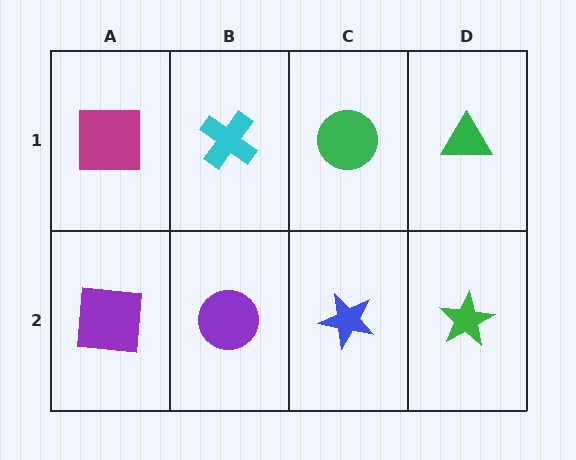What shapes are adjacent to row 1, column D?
A green star (row 2, column D), a green circle (row 1, column C).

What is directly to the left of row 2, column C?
A purple circle.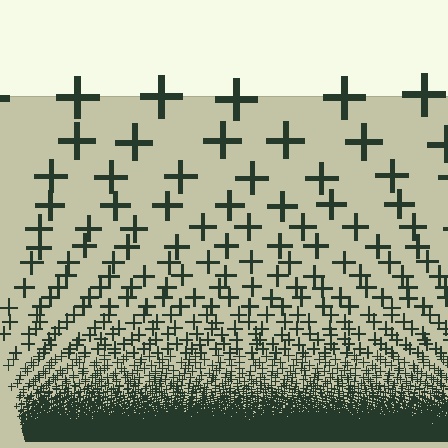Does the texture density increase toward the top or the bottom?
Density increases toward the bottom.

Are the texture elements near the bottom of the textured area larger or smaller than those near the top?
Smaller. The gradient is inverted — elements near the bottom are smaller and denser.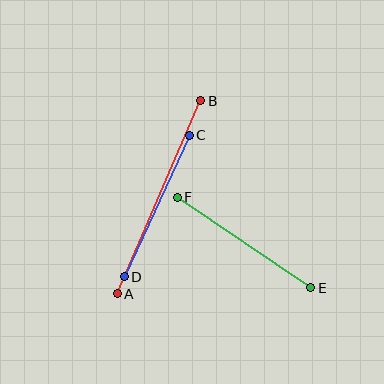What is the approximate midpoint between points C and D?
The midpoint is at approximately (157, 206) pixels.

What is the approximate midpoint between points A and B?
The midpoint is at approximately (159, 197) pixels.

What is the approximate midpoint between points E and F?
The midpoint is at approximately (244, 243) pixels.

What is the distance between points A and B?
The distance is approximately 210 pixels.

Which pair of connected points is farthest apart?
Points A and B are farthest apart.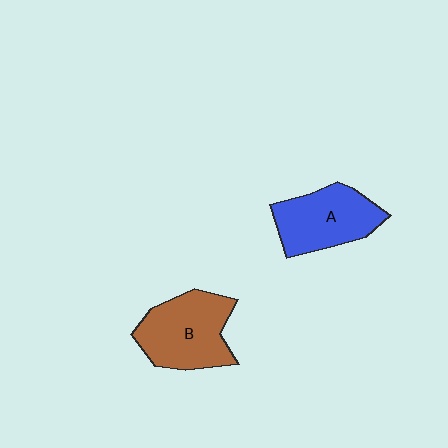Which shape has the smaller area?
Shape A (blue).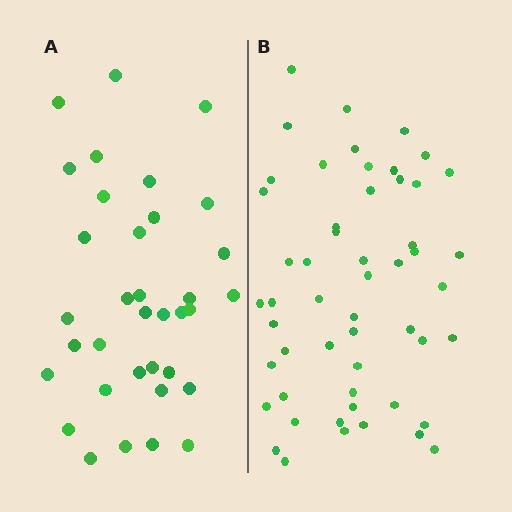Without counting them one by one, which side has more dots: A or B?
Region B (the right region) has more dots.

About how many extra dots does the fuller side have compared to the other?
Region B has approximately 20 more dots than region A.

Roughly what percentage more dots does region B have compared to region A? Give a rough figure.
About 50% more.